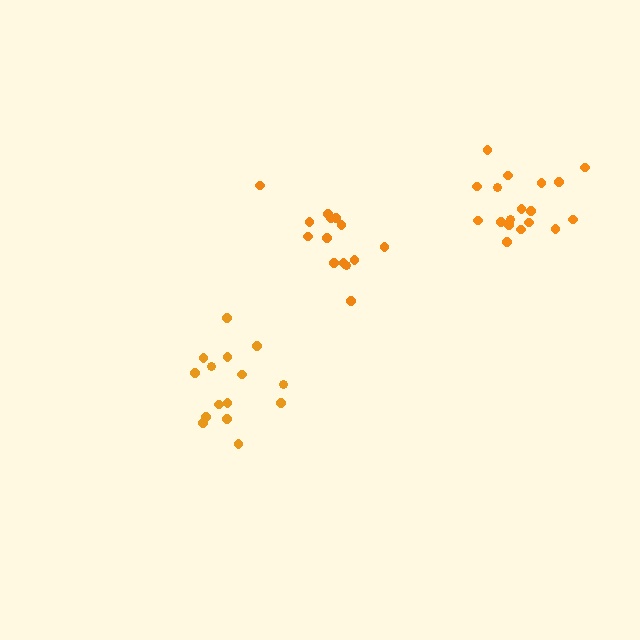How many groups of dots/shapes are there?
There are 3 groups.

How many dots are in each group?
Group 1: 14 dots, Group 2: 15 dots, Group 3: 18 dots (47 total).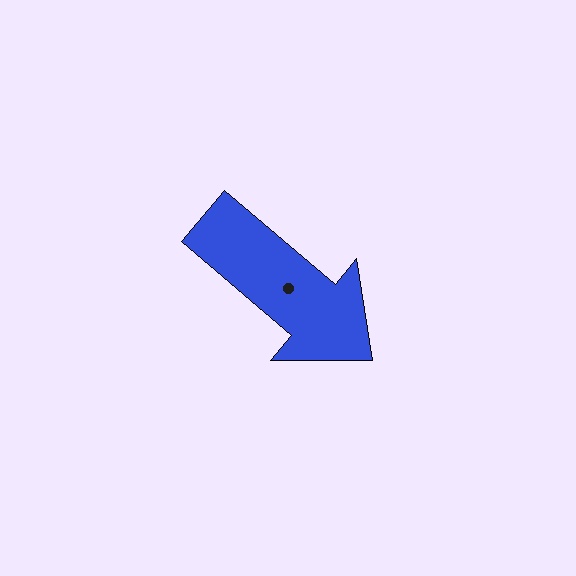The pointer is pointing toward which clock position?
Roughly 4 o'clock.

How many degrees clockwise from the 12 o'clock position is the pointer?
Approximately 130 degrees.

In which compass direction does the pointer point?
Southeast.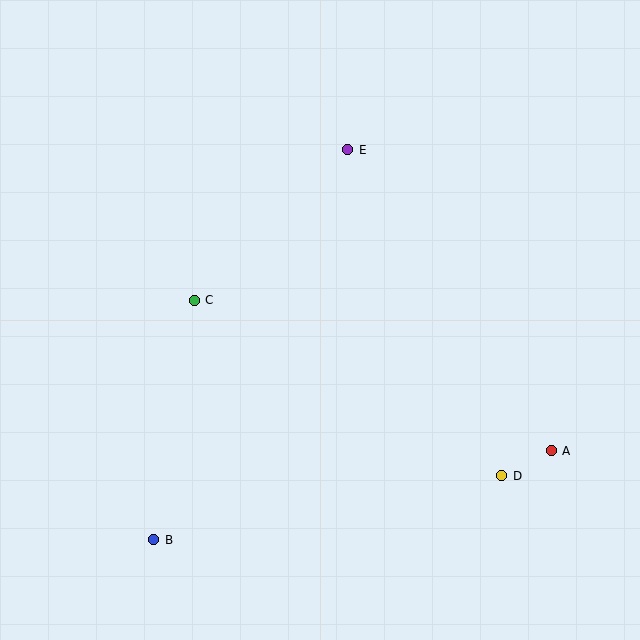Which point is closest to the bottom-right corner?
Point A is closest to the bottom-right corner.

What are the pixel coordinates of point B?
Point B is at (154, 540).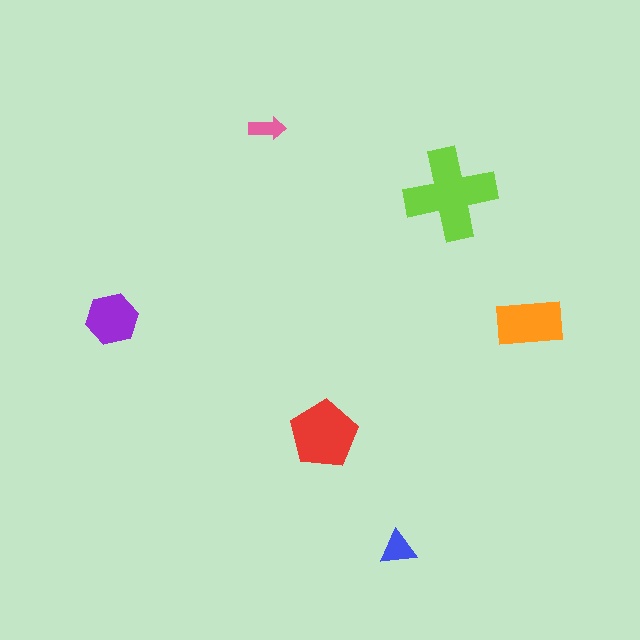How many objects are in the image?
There are 6 objects in the image.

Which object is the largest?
The lime cross.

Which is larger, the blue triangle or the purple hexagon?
The purple hexagon.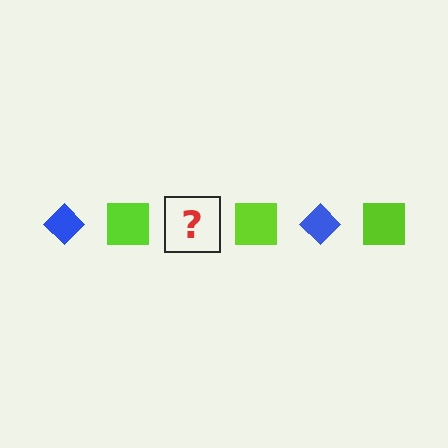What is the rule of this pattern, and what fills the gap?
The rule is that the pattern alternates between blue diamond and lime square. The gap should be filled with a blue diamond.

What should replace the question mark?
The question mark should be replaced with a blue diamond.